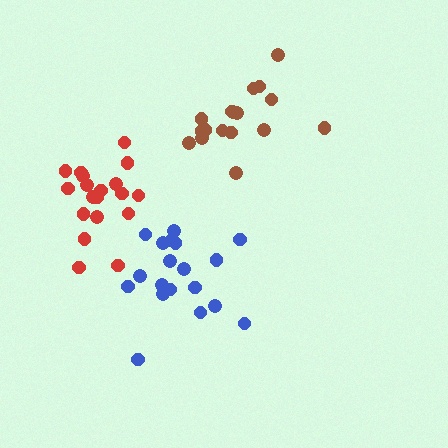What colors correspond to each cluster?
The clusters are colored: brown, blue, red.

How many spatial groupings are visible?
There are 3 spatial groupings.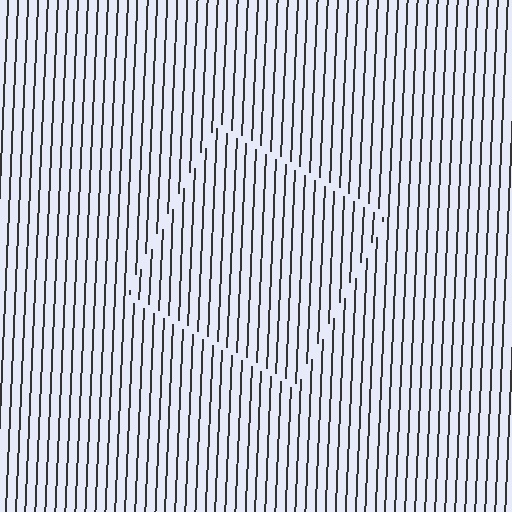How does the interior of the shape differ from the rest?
The interior of the shape contains the same grating, shifted by half a period — the contour is defined by the phase discontinuity where line-ends from the inner and outer gratings abut.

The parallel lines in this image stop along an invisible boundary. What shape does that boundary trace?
An illusory square. The interior of the shape contains the same grating, shifted by half a period — the contour is defined by the phase discontinuity where line-ends from the inner and outer gratings abut.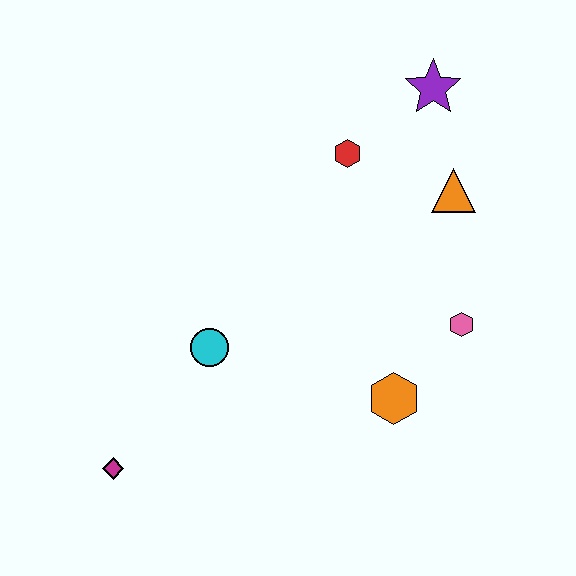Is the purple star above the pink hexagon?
Yes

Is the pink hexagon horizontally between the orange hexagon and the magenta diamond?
No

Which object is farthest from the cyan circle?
The purple star is farthest from the cyan circle.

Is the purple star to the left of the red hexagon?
No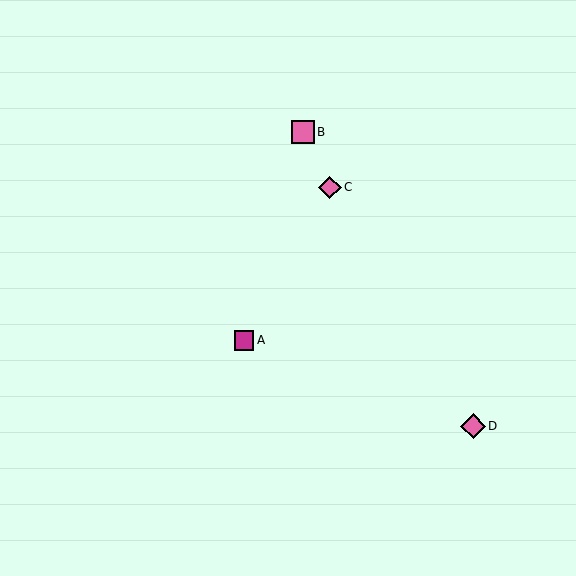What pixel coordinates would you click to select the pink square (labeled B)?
Click at (303, 132) to select the pink square B.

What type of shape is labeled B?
Shape B is a pink square.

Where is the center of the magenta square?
The center of the magenta square is at (244, 340).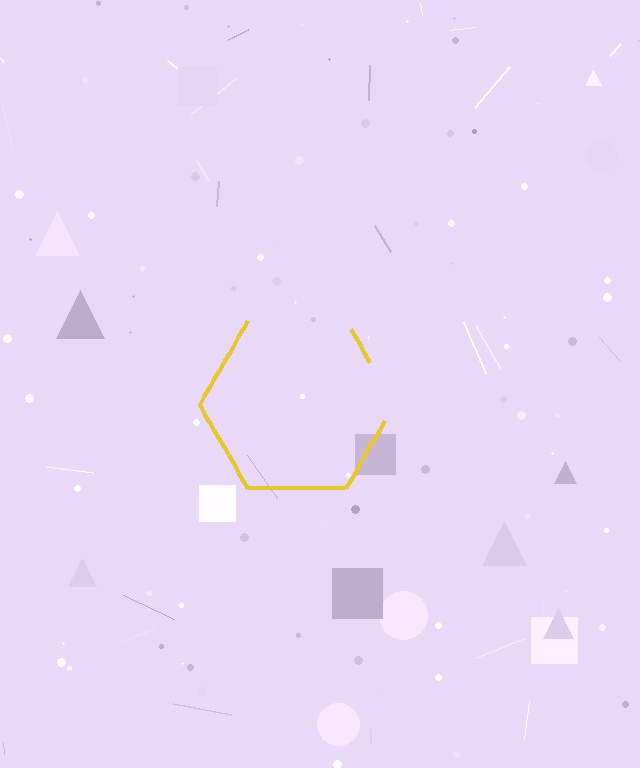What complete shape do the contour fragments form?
The contour fragments form a hexagon.